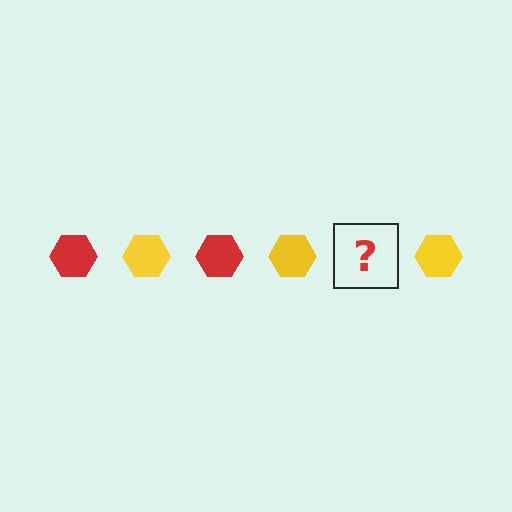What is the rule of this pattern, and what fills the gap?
The rule is that the pattern cycles through red, yellow hexagons. The gap should be filled with a red hexagon.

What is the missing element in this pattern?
The missing element is a red hexagon.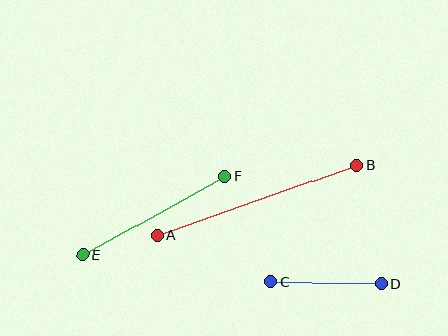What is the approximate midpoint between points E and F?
The midpoint is at approximately (154, 216) pixels.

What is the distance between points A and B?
The distance is approximately 212 pixels.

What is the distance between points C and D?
The distance is approximately 110 pixels.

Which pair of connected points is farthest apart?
Points A and B are farthest apart.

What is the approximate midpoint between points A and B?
The midpoint is at approximately (257, 200) pixels.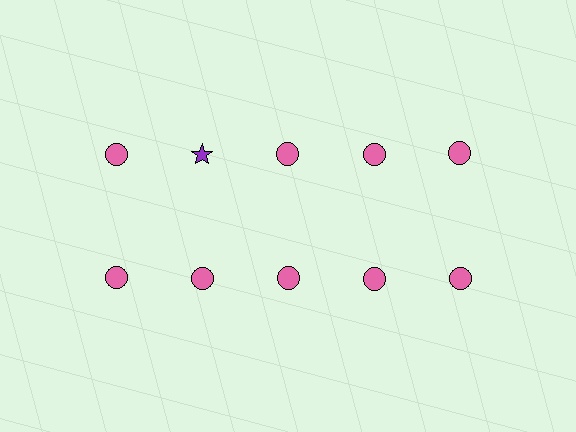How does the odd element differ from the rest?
It differs in both color (purple instead of pink) and shape (star instead of circle).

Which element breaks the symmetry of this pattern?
The purple star in the top row, second from left column breaks the symmetry. All other shapes are pink circles.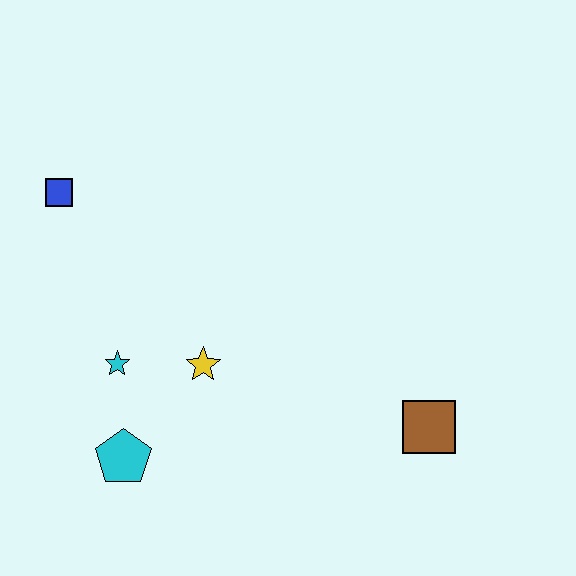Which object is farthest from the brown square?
The blue square is farthest from the brown square.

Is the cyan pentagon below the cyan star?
Yes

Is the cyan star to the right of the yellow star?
No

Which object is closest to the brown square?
The yellow star is closest to the brown square.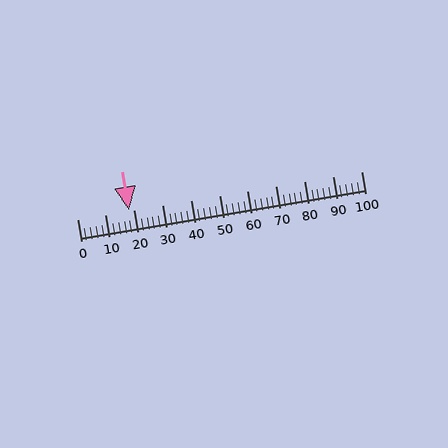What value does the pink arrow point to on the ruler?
The pink arrow points to approximately 18.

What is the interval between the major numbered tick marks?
The major tick marks are spaced 10 units apart.